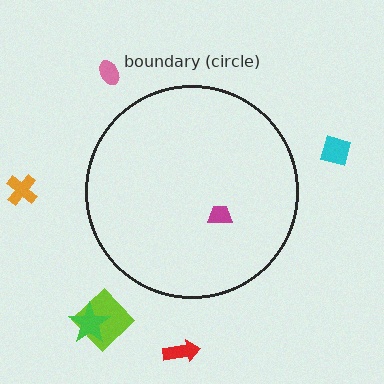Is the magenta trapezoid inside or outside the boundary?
Inside.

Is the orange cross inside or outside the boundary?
Outside.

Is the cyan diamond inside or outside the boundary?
Outside.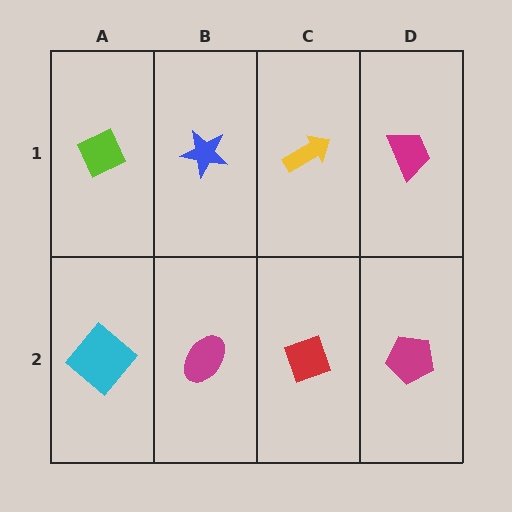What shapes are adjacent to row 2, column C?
A yellow arrow (row 1, column C), a magenta ellipse (row 2, column B), a magenta pentagon (row 2, column D).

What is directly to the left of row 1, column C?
A blue star.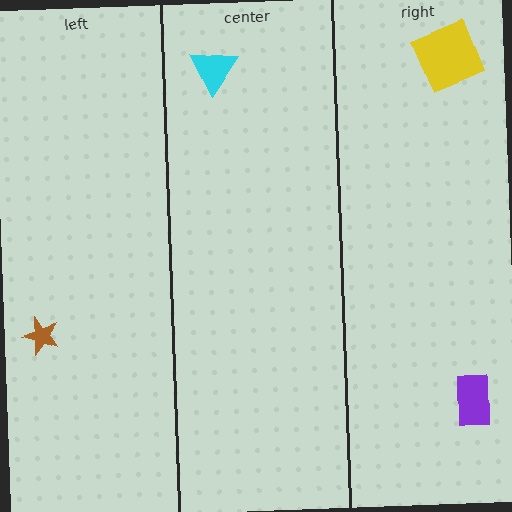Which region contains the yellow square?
The right region.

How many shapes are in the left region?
1.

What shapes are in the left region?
The brown star.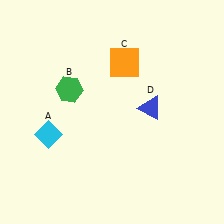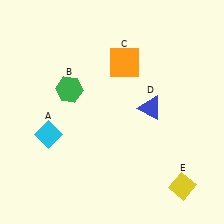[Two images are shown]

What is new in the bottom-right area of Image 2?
A yellow diamond (E) was added in the bottom-right area of Image 2.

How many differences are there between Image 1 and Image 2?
There is 1 difference between the two images.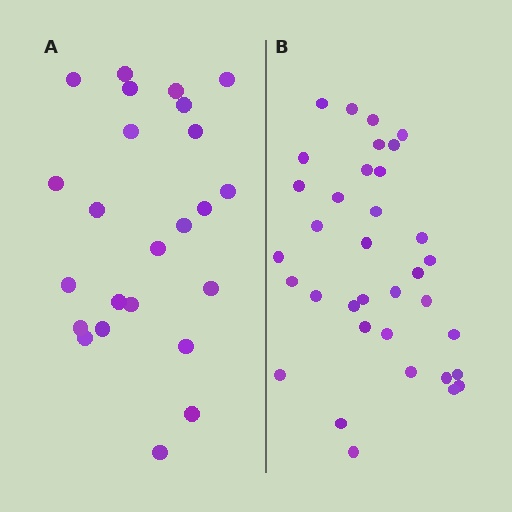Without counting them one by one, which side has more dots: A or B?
Region B (the right region) has more dots.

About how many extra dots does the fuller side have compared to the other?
Region B has roughly 12 or so more dots than region A.